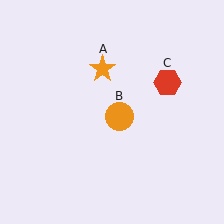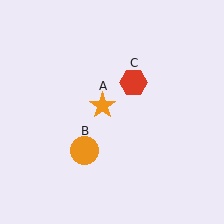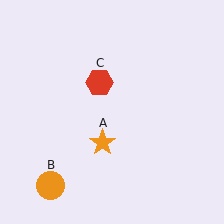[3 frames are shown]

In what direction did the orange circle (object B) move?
The orange circle (object B) moved down and to the left.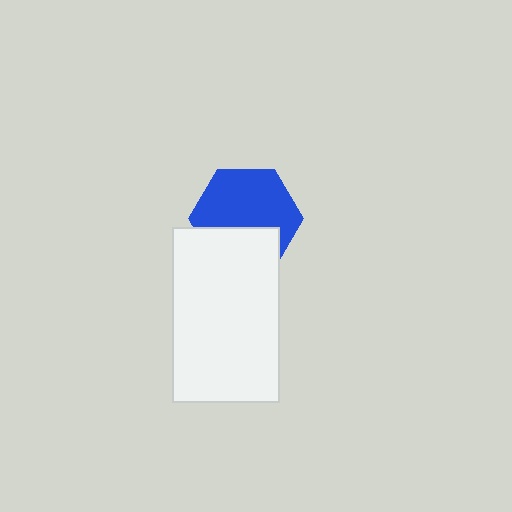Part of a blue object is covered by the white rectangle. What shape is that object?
It is a hexagon.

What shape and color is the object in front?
The object in front is a white rectangle.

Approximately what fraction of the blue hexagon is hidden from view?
Roughly 36% of the blue hexagon is hidden behind the white rectangle.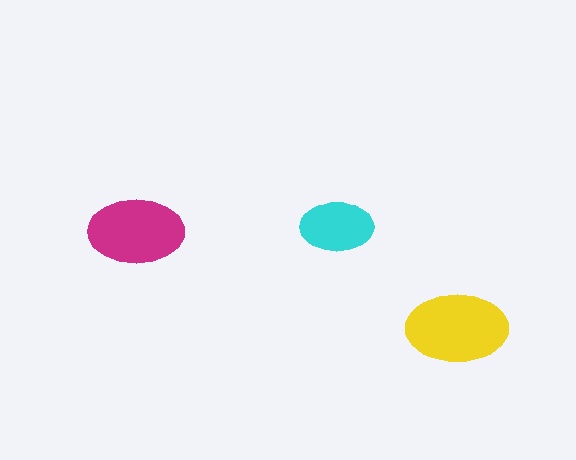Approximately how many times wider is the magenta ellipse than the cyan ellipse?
About 1.5 times wider.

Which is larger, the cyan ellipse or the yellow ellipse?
The yellow one.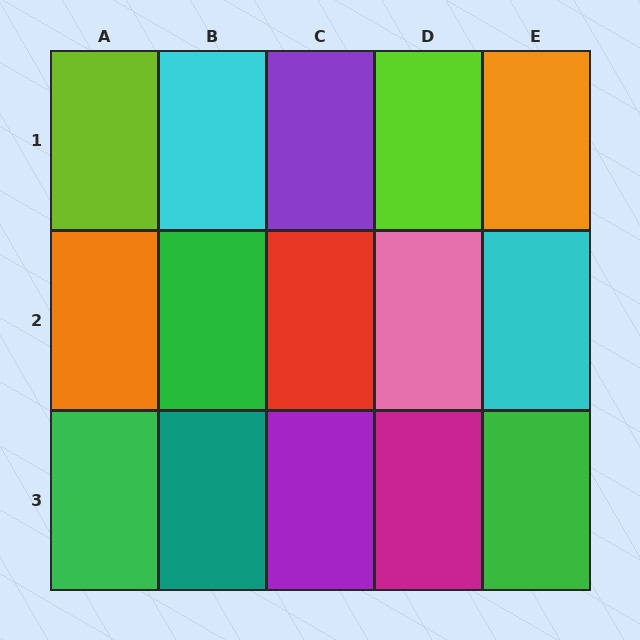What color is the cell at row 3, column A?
Green.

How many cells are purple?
2 cells are purple.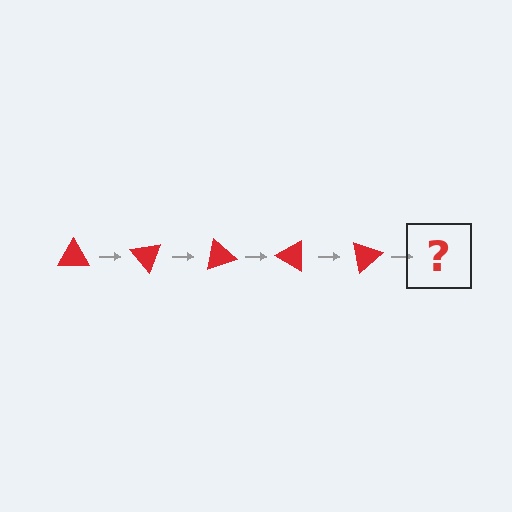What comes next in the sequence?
The next element should be a red triangle rotated 250 degrees.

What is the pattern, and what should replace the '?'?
The pattern is that the triangle rotates 50 degrees each step. The '?' should be a red triangle rotated 250 degrees.